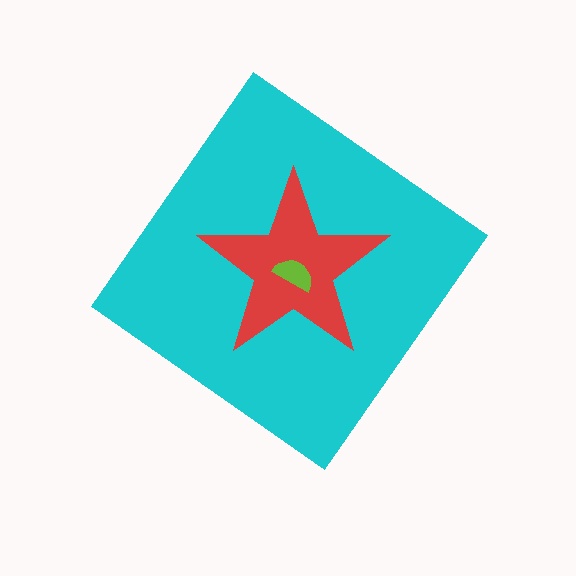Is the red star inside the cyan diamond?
Yes.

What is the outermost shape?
The cyan diamond.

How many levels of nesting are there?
3.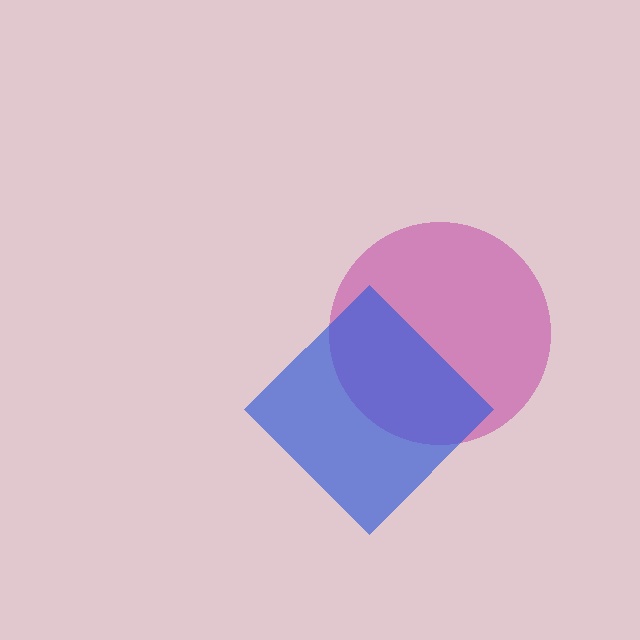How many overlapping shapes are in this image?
There are 2 overlapping shapes in the image.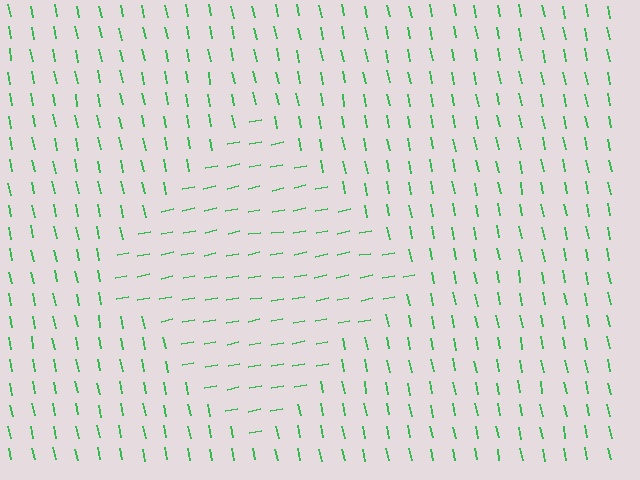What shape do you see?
I see a diamond.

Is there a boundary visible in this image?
Yes, there is a texture boundary formed by a change in line orientation.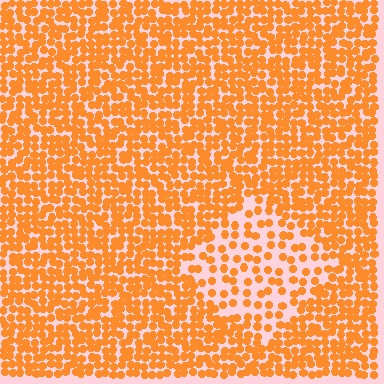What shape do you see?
I see a diamond.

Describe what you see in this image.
The image contains small orange elements arranged at two different densities. A diamond-shaped region is visible where the elements are less densely packed than the surrounding area.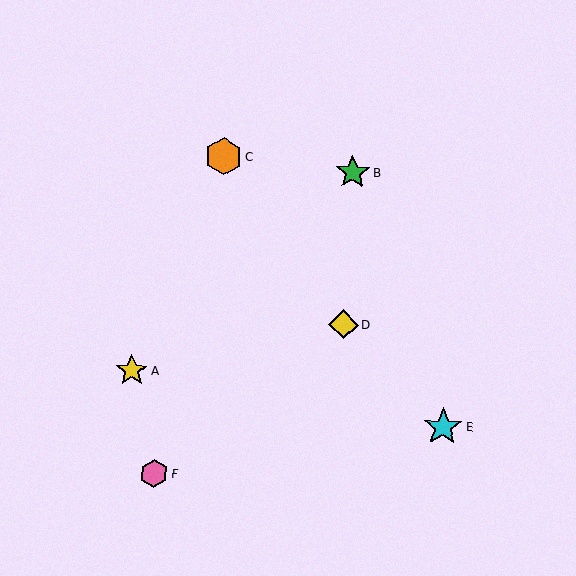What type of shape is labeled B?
Shape B is a green star.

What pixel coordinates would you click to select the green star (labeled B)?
Click at (352, 172) to select the green star B.